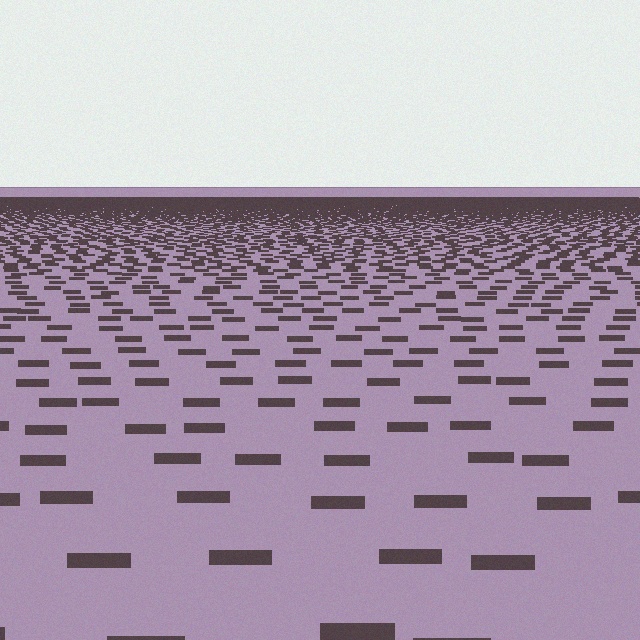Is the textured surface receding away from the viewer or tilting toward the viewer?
The surface is receding away from the viewer. Texture elements get smaller and denser toward the top.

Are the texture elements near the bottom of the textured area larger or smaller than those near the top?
Larger. Near the bottom, elements are closer to the viewer and appear at a bigger on-screen size.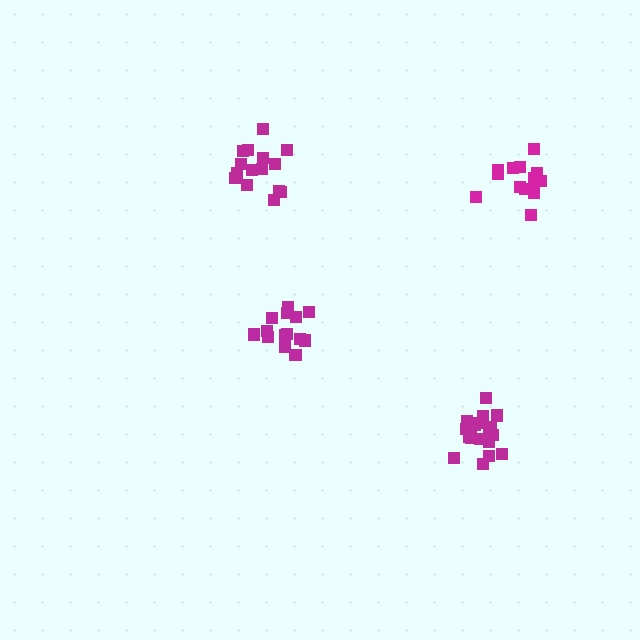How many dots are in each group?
Group 1: 14 dots, Group 2: 15 dots, Group 3: 14 dots, Group 4: 18 dots (61 total).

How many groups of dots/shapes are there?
There are 4 groups.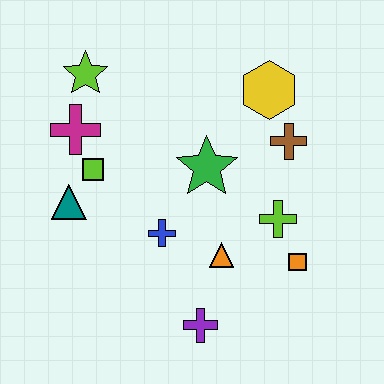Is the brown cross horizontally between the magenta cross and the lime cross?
No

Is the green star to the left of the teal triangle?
No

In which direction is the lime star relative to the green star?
The lime star is to the left of the green star.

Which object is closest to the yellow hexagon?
The brown cross is closest to the yellow hexagon.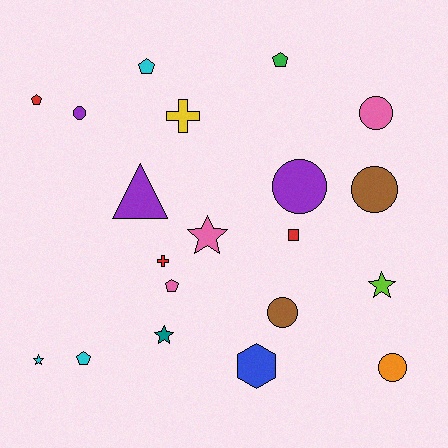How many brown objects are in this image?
There are 2 brown objects.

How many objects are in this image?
There are 20 objects.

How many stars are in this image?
There are 4 stars.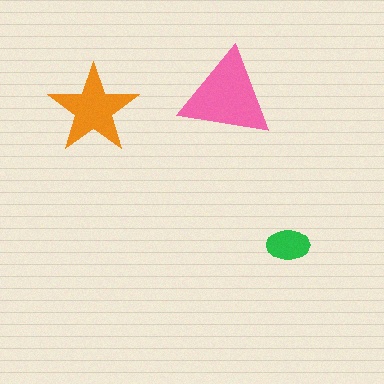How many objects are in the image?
There are 3 objects in the image.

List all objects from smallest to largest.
The green ellipse, the orange star, the pink triangle.